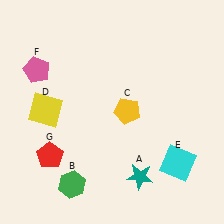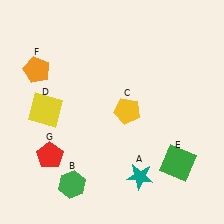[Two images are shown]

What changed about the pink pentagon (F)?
In Image 1, F is pink. In Image 2, it changed to orange.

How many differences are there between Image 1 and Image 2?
There are 2 differences between the two images.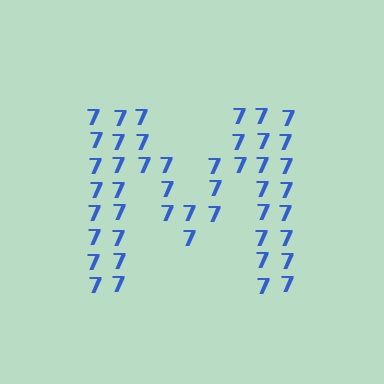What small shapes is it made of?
It is made of small digit 7's.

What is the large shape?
The large shape is the letter M.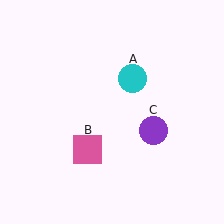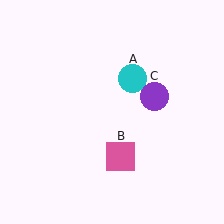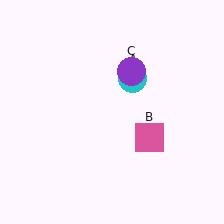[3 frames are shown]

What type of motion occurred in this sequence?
The pink square (object B), purple circle (object C) rotated counterclockwise around the center of the scene.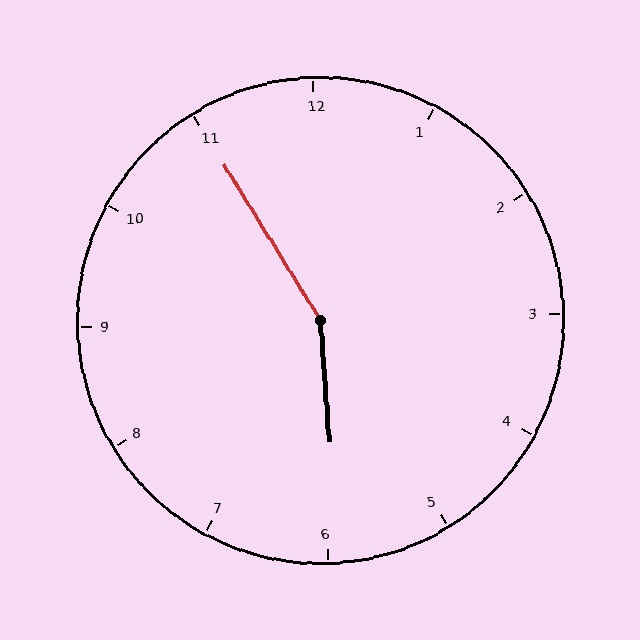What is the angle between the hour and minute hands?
Approximately 152 degrees.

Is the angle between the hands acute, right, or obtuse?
It is obtuse.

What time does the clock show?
5:55.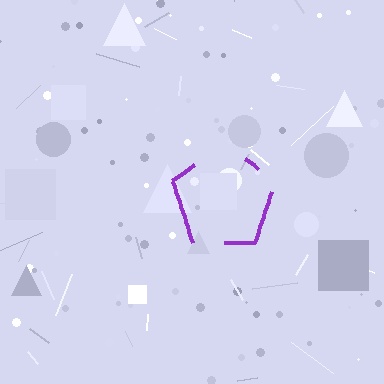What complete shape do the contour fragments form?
The contour fragments form a pentagon.